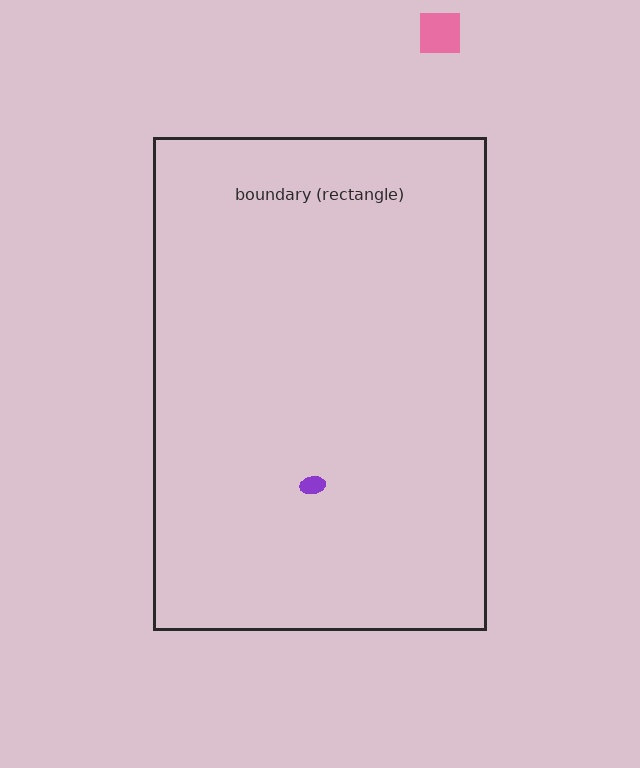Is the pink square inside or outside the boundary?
Outside.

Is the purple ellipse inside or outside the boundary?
Inside.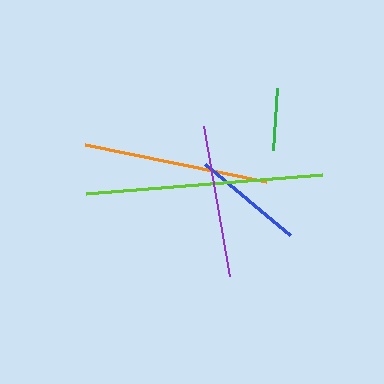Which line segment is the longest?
The lime line is the longest at approximately 236 pixels.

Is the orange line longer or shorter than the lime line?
The lime line is longer than the orange line.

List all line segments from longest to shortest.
From longest to shortest: lime, orange, purple, blue, green.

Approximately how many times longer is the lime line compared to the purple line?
The lime line is approximately 1.6 times the length of the purple line.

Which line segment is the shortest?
The green line is the shortest at approximately 62 pixels.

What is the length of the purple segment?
The purple segment is approximately 152 pixels long.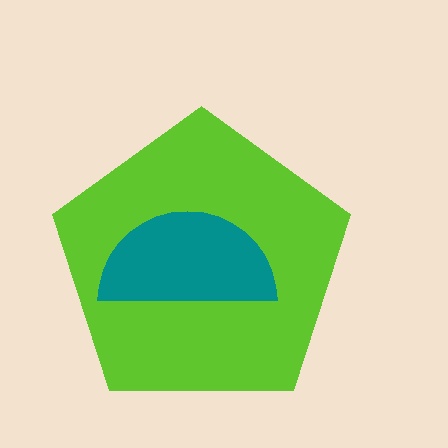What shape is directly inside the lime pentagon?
The teal semicircle.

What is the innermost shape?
The teal semicircle.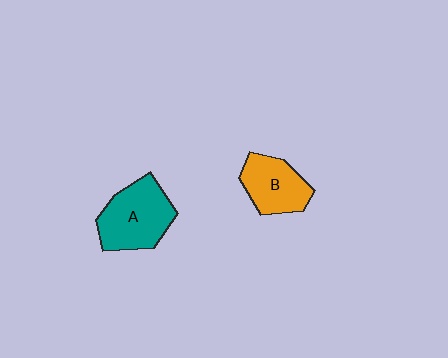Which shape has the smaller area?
Shape B (orange).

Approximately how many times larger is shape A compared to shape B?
Approximately 1.3 times.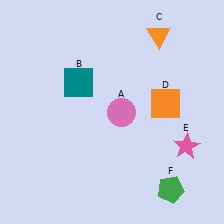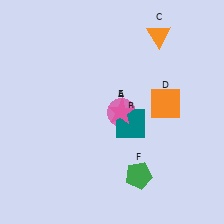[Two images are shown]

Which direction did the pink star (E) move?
The pink star (E) moved left.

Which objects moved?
The objects that moved are: the teal square (B), the pink star (E), the green pentagon (F).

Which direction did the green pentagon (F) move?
The green pentagon (F) moved left.